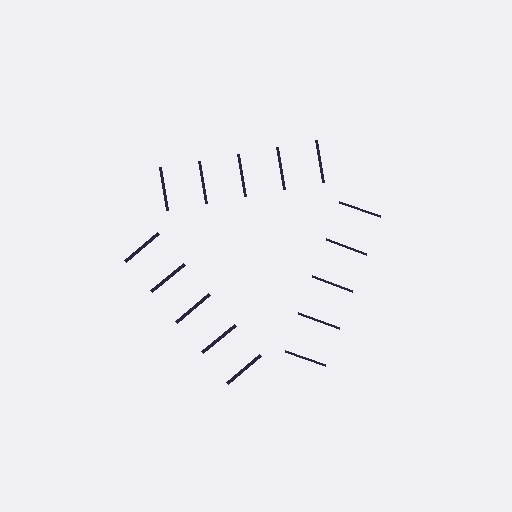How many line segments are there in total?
15 — 5 along each of the 3 edges.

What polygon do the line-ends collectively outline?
An illusory triangle — the line segments terminate on its edges but no continuous stroke is drawn.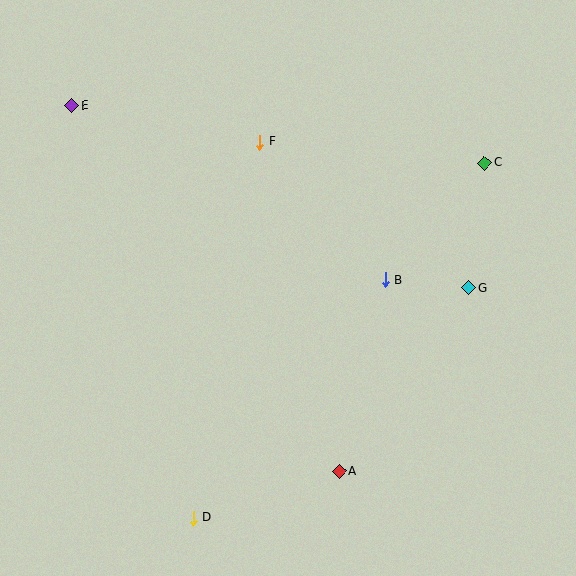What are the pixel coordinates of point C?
Point C is at (484, 163).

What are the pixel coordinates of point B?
Point B is at (385, 280).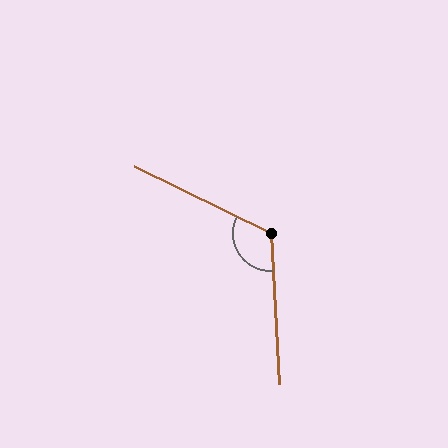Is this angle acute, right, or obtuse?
It is obtuse.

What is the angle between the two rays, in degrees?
Approximately 119 degrees.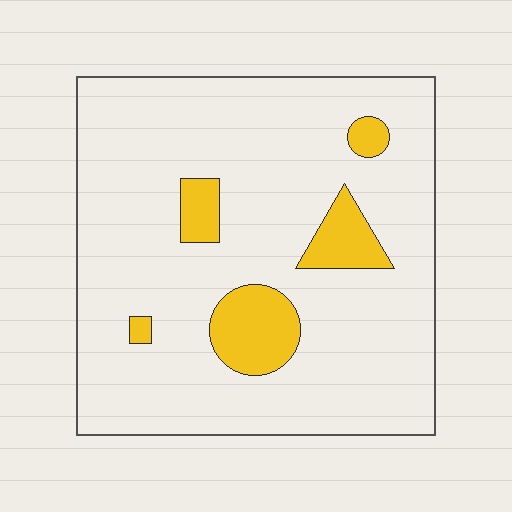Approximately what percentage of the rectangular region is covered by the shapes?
Approximately 10%.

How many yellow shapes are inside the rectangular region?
5.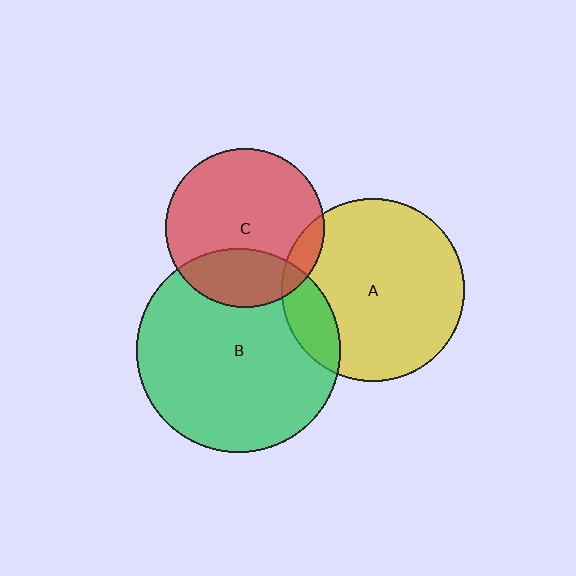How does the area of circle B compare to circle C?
Approximately 1.7 times.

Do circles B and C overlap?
Yes.